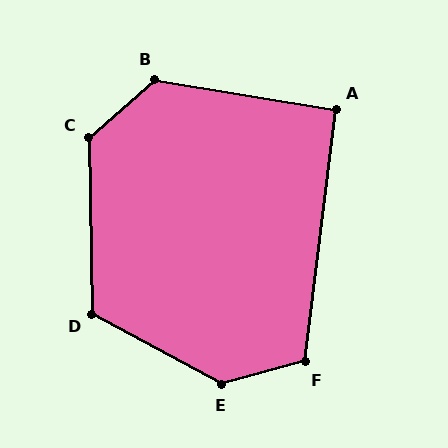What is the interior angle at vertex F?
Approximately 112 degrees (obtuse).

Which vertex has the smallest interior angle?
A, at approximately 93 degrees.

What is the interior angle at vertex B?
Approximately 129 degrees (obtuse).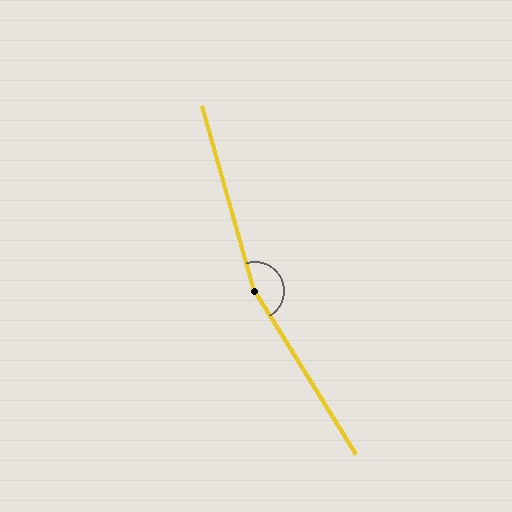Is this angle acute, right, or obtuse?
It is obtuse.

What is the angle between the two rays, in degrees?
Approximately 164 degrees.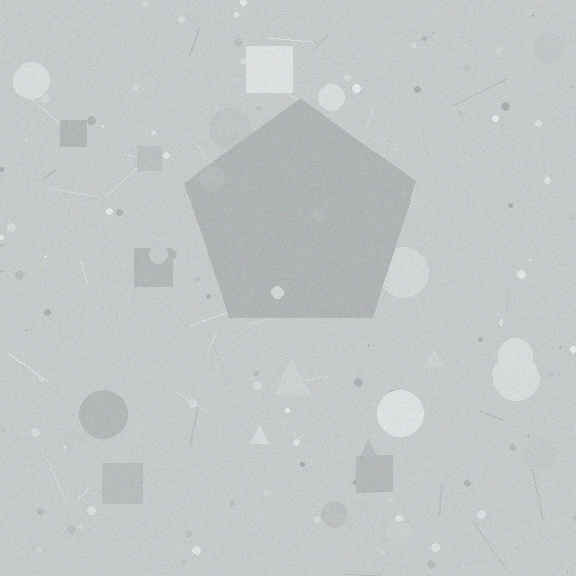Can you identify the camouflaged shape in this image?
The camouflaged shape is a pentagon.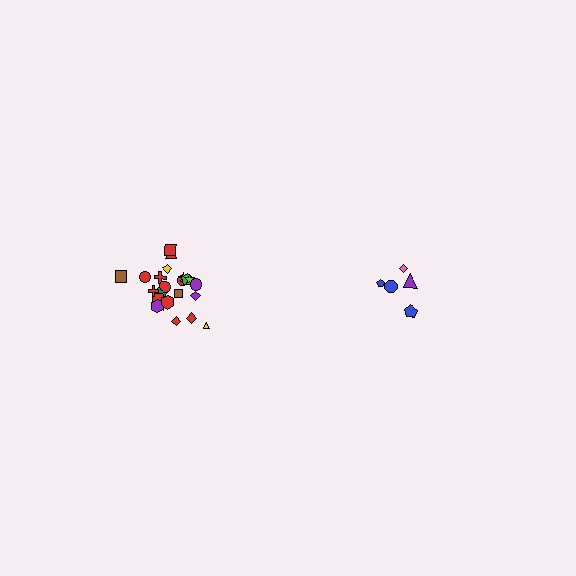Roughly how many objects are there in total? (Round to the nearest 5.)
Roughly 25 objects in total.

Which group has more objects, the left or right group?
The left group.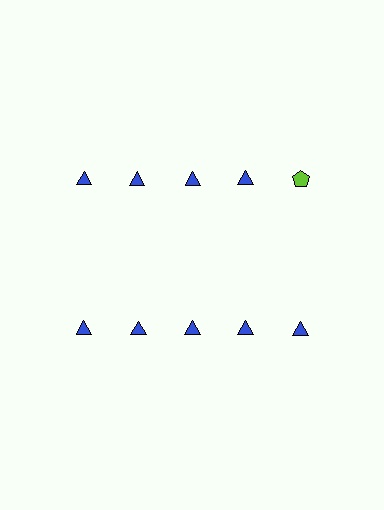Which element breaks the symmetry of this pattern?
The lime pentagon in the top row, rightmost column breaks the symmetry. All other shapes are blue triangles.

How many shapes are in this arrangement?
There are 10 shapes arranged in a grid pattern.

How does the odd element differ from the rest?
It differs in both color (lime instead of blue) and shape (pentagon instead of triangle).